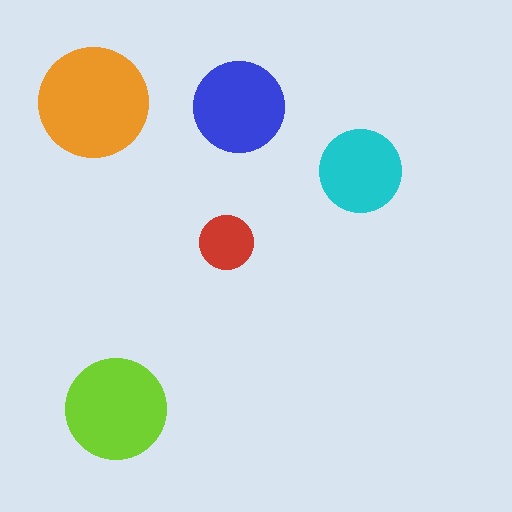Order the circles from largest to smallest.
the orange one, the lime one, the blue one, the cyan one, the red one.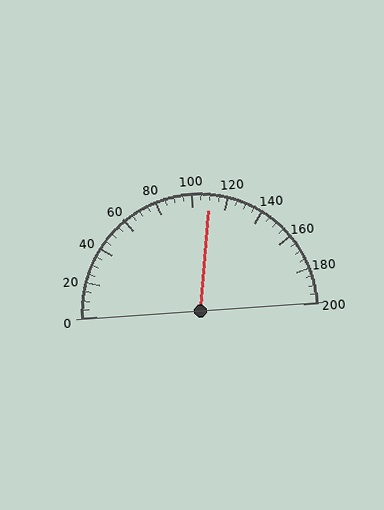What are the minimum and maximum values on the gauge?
The gauge ranges from 0 to 200.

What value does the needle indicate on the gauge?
The needle indicates approximately 110.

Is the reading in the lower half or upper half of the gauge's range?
The reading is in the upper half of the range (0 to 200).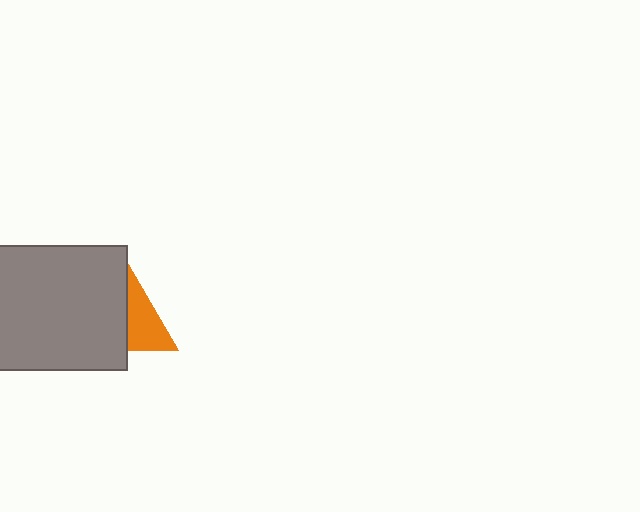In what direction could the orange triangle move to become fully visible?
The orange triangle could move right. That would shift it out from behind the gray rectangle entirely.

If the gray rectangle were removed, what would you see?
You would see the complete orange triangle.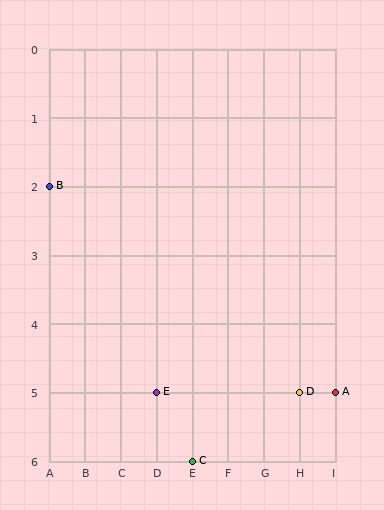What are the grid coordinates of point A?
Point A is at grid coordinates (I, 5).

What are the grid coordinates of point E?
Point E is at grid coordinates (D, 5).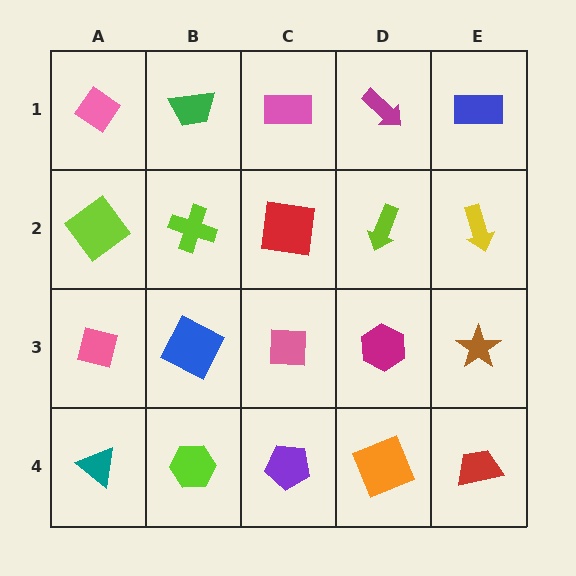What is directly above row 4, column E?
A brown star.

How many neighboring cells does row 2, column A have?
3.